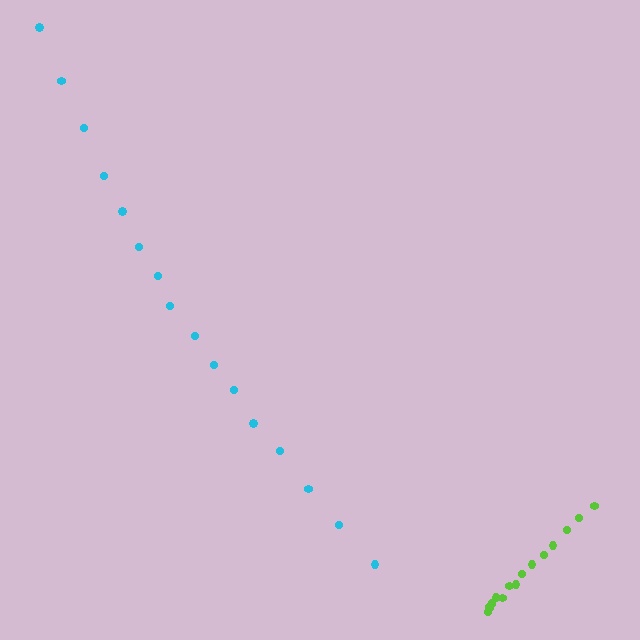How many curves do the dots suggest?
There are 2 distinct paths.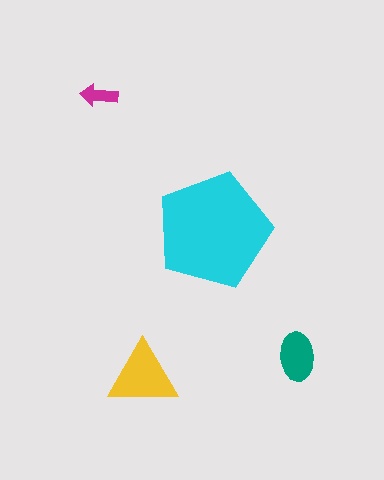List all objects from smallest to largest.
The magenta arrow, the teal ellipse, the yellow triangle, the cyan pentagon.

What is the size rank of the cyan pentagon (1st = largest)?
1st.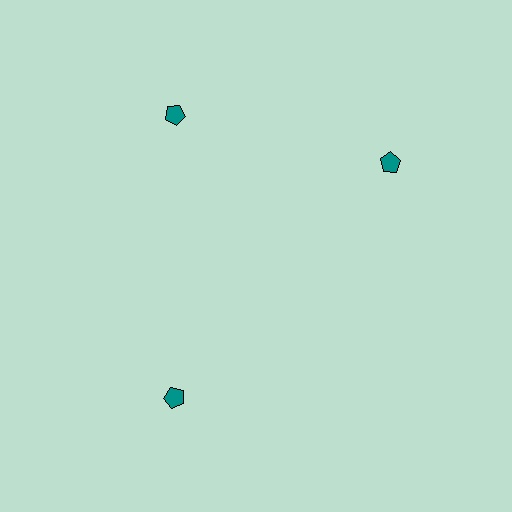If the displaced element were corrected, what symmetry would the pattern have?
It would have 3-fold rotational symmetry — the pattern would map onto itself every 120 degrees.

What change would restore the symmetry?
The symmetry would be restored by rotating it back into even spacing with its neighbors so that all 3 pentagons sit at equal angles and equal distance from the center.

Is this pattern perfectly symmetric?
No. The 3 teal pentagons are arranged in a ring, but one element near the 3 o'clock position is rotated out of alignment along the ring, breaking the 3-fold rotational symmetry.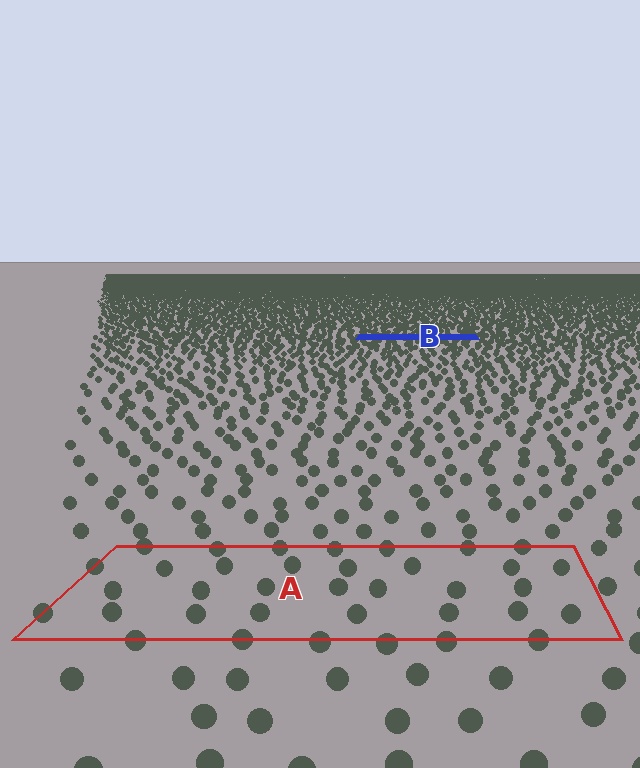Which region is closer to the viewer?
Region A is closer. The texture elements there are larger and more spread out.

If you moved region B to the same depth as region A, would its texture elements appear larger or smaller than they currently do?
They would appear larger. At a closer depth, the same texture elements are projected at a bigger on-screen size.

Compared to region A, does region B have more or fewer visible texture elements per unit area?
Region B has more texture elements per unit area — they are packed more densely because it is farther away.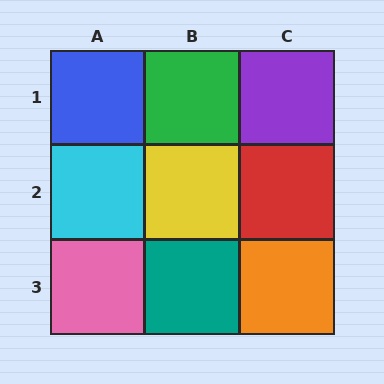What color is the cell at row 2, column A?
Cyan.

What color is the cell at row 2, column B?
Yellow.